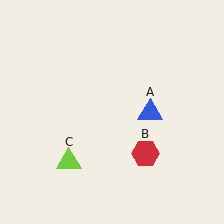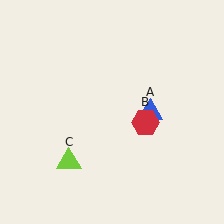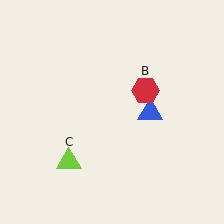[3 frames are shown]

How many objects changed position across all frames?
1 object changed position: red hexagon (object B).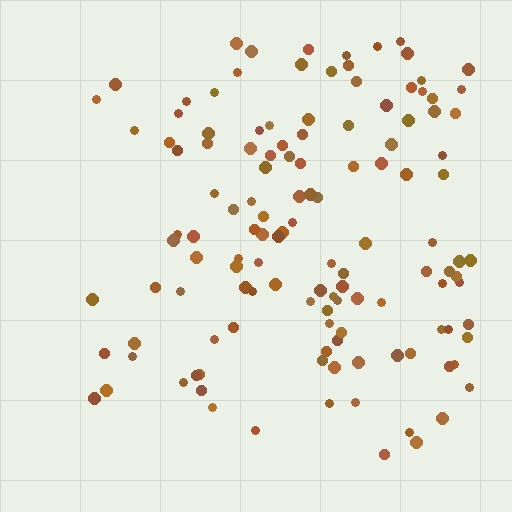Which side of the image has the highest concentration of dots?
The right.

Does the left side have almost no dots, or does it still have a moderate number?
Still a moderate number, just noticeably fewer than the right.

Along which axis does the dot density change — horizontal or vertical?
Horizontal.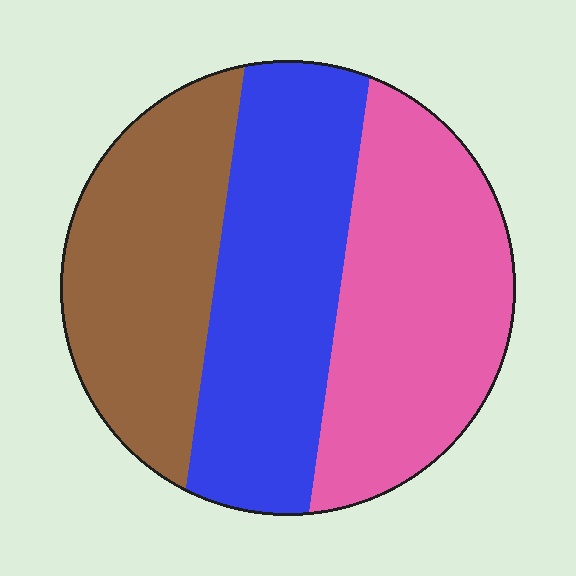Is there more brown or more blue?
Blue.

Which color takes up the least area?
Brown, at roughly 30%.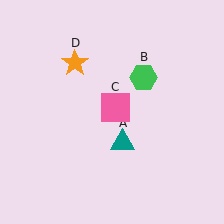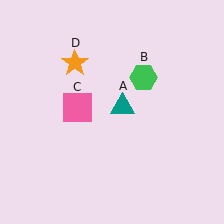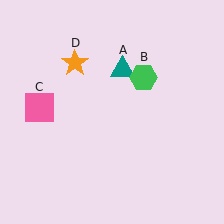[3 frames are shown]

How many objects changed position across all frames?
2 objects changed position: teal triangle (object A), pink square (object C).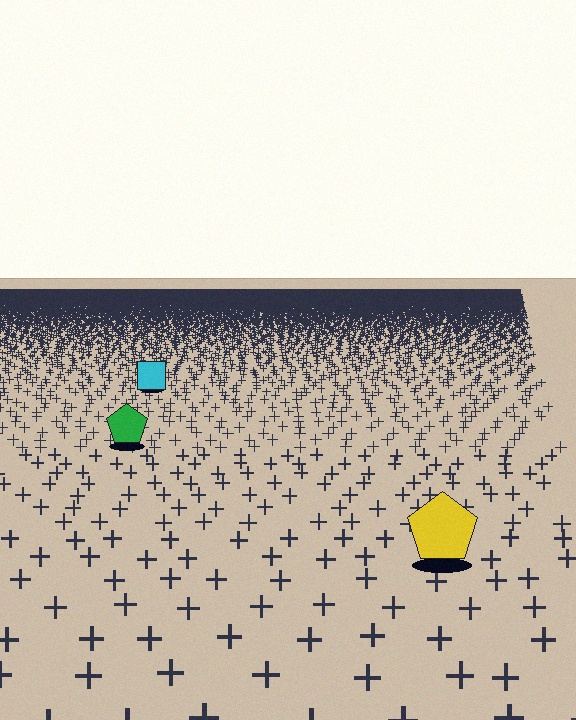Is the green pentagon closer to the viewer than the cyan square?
Yes. The green pentagon is closer — you can tell from the texture gradient: the ground texture is coarser near it.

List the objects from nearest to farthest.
From nearest to farthest: the yellow pentagon, the green pentagon, the cyan square.